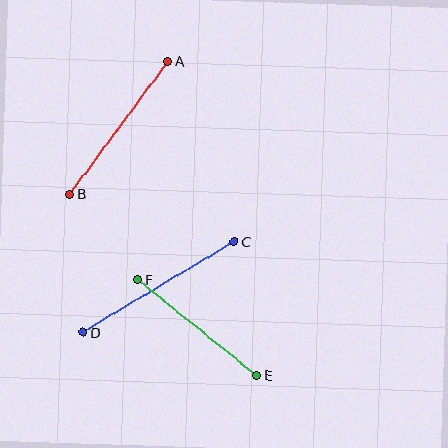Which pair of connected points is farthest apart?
Points C and D are farthest apart.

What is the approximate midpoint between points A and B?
The midpoint is at approximately (119, 128) pixels.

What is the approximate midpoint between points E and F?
The midpoint is at approximately (197, 327) pixels.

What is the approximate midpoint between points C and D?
The midpoint is at approximately (159, 287) pixels.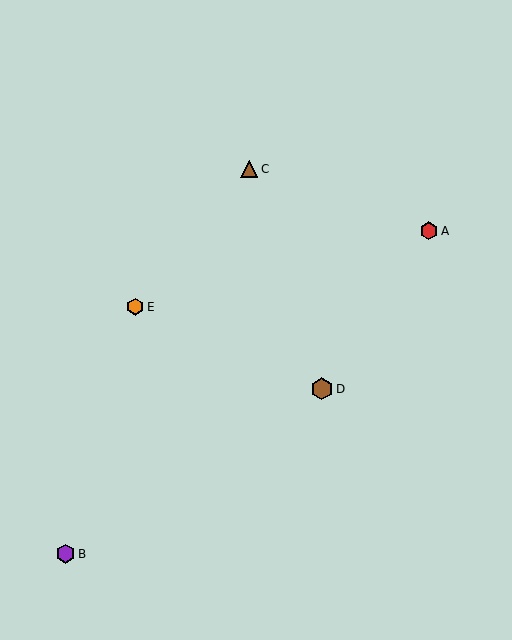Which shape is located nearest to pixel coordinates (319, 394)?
The brown hexagon (labeled D) at (322, 389) is nearest to that location.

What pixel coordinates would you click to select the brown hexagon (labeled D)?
Click at (322, 389) to select the brown hexagon D.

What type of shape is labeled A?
Shape A is a red hexagon.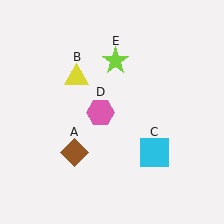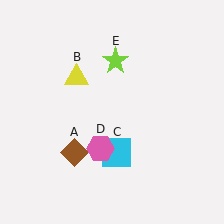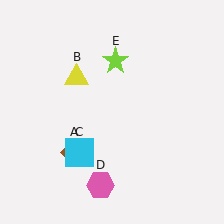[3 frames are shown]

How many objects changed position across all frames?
2 objects changed position: cyan square (object C), pink hexagon (object D).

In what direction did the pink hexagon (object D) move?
The pink hexagon (object D) moved down.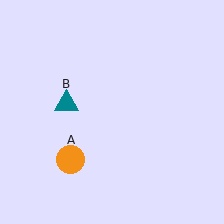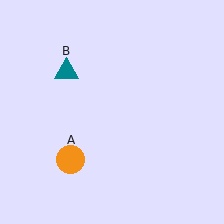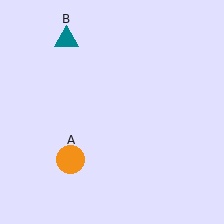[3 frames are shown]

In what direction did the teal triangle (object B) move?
The teal triangle (object B) moved up.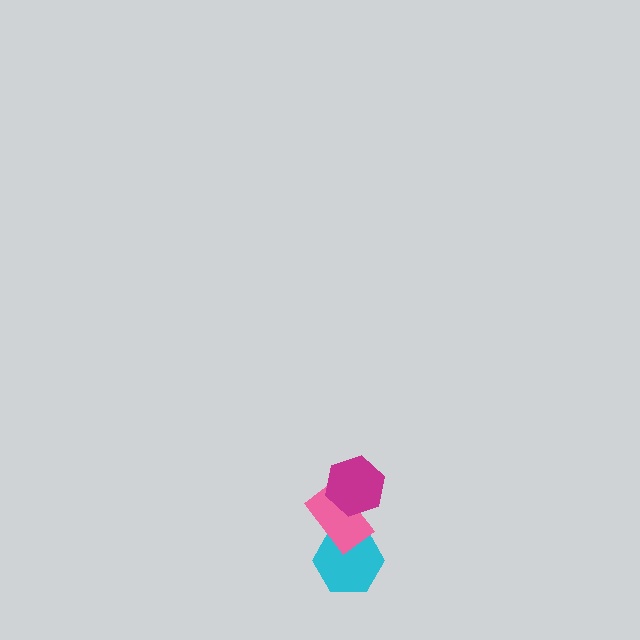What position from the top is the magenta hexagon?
The magenta hexagon is 1st from the top.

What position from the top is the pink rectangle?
The pink rectangle is 2nd from the top.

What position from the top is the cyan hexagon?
The cyan hexagon is 3rd from the top.